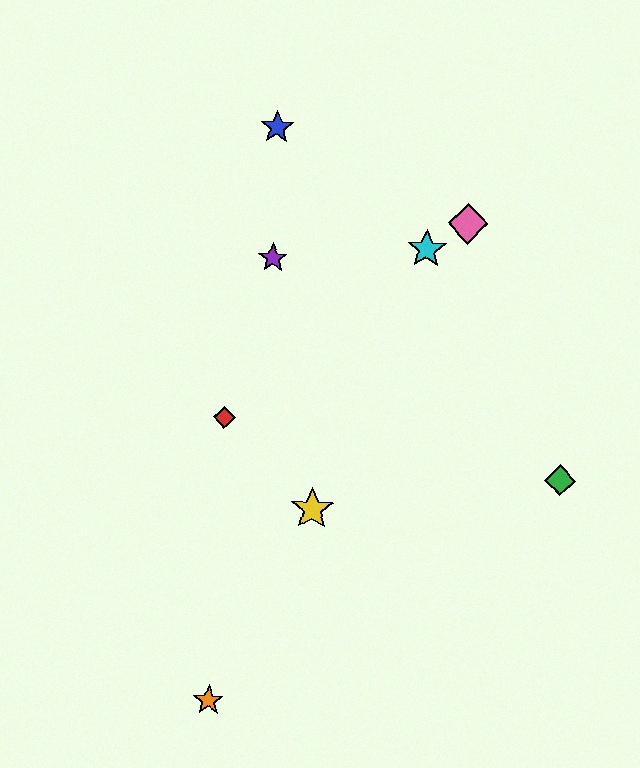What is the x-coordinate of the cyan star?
The cyan star is at x≈427.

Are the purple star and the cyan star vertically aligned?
No, the purple star is at x≈273 and the cyan star is at x≈427.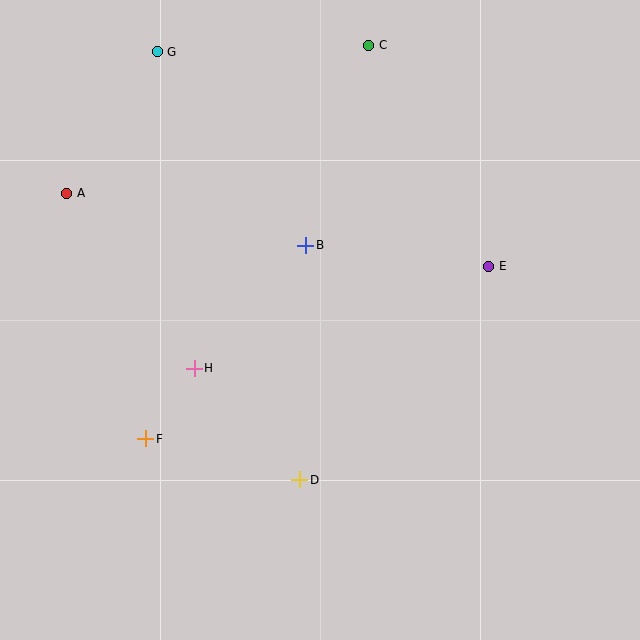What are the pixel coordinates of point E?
Point E is at (489, 266).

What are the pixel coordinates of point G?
Point G is at (157, 52).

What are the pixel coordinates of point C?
Point C is at (369, 45).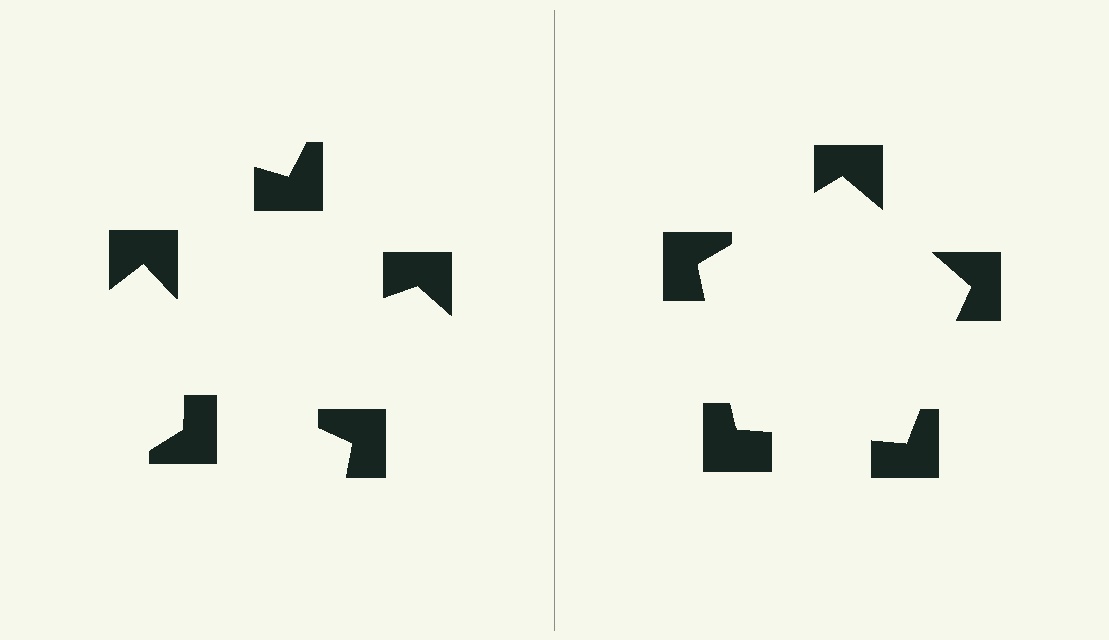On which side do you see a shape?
An illusory pentagon appears on the right side. On the left side the wedge cuts are rotated, so no coherent shape forms.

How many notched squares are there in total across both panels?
10 — 5 on each side.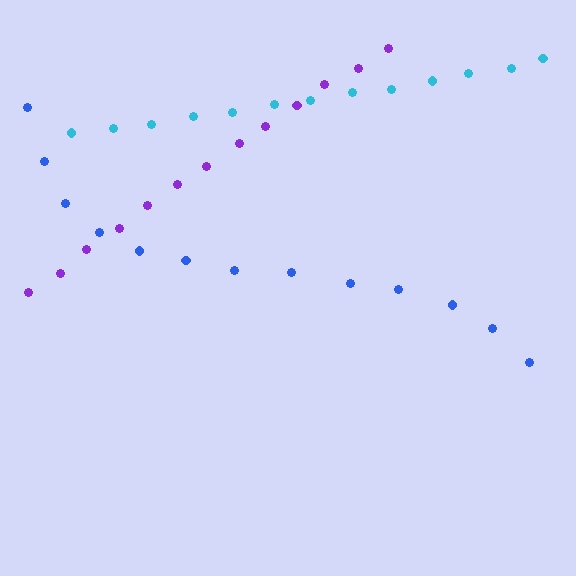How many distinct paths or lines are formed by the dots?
There are 3 distinct paths.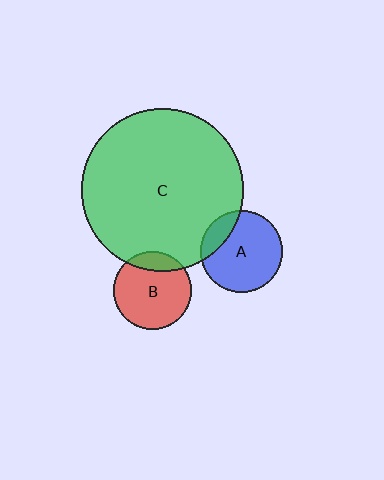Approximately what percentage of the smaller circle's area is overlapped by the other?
Approximately 20%.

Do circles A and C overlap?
Yes.